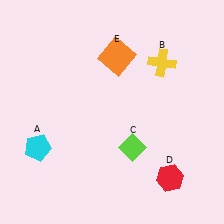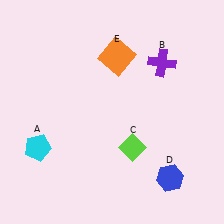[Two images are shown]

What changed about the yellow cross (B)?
In Image 1, B is yellow. In Image 2, it changed to purple.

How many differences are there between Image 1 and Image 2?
There are 2 differences between the two images.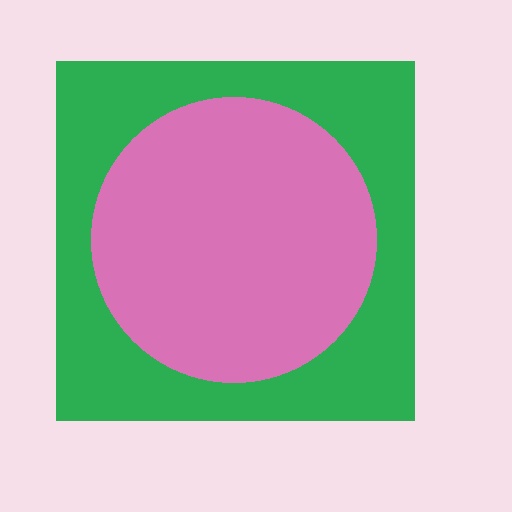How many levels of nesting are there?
2.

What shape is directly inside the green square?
The pink circle.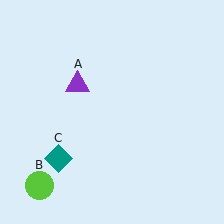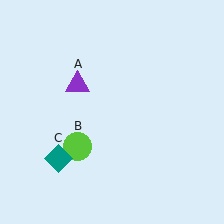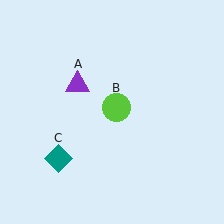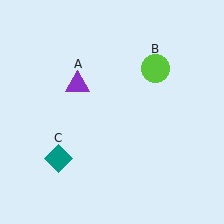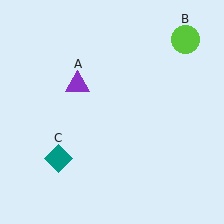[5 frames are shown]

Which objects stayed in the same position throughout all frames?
Purple triangle (object A) and teal diamond (object C) remained stationary.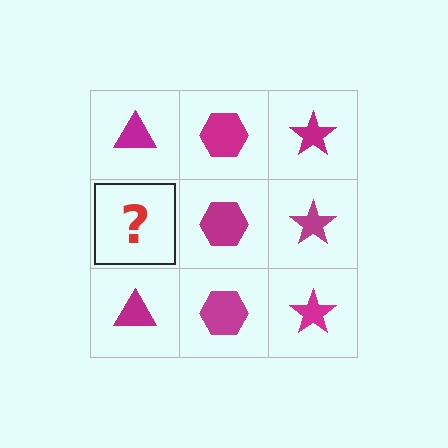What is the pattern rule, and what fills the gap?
The rule is that each column has a consistent shape. The gap should be filled with a magenta triangle.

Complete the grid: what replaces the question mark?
The question mark should be replaced with a magenta triangle.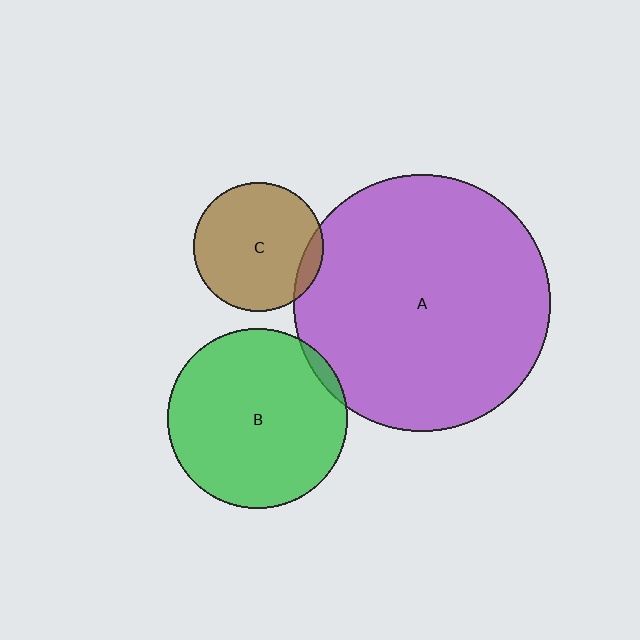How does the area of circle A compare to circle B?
Approximately 2.0 times.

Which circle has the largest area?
Circle A (purple).